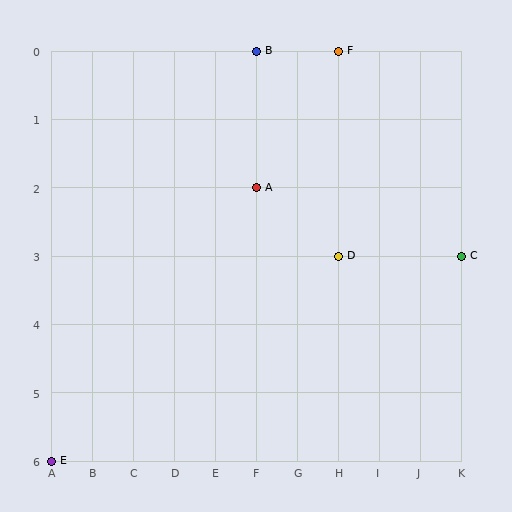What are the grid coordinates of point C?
Point C is at grid coordinates (K, 3).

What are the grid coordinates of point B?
Point B is at grid coordinates (F, 0).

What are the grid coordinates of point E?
Point E is at grid coordinates (A, 6).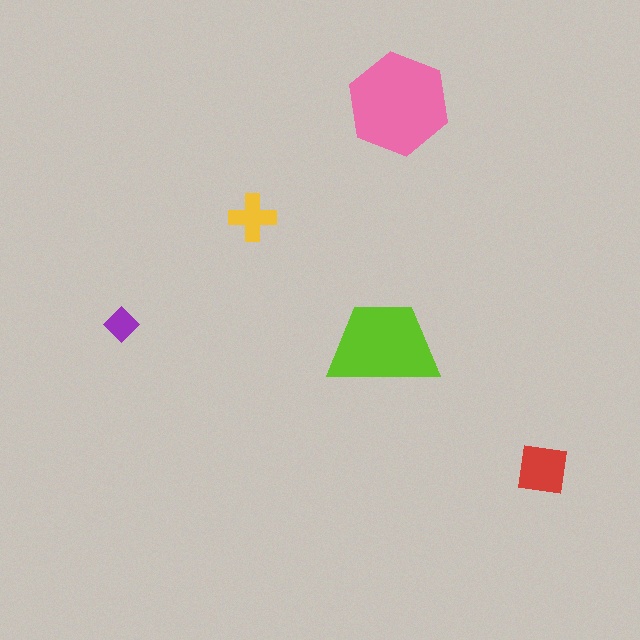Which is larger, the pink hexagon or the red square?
The pink hexagon.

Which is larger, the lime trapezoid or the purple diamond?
The lime trapezoid.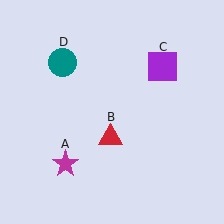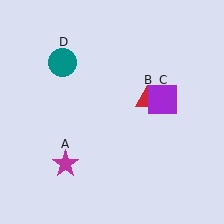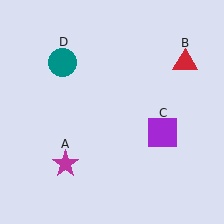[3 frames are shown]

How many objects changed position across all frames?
2 objects changed position: red triangle (object B), purple square (object C).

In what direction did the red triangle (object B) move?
The red triangle (object B) moved up and to the right.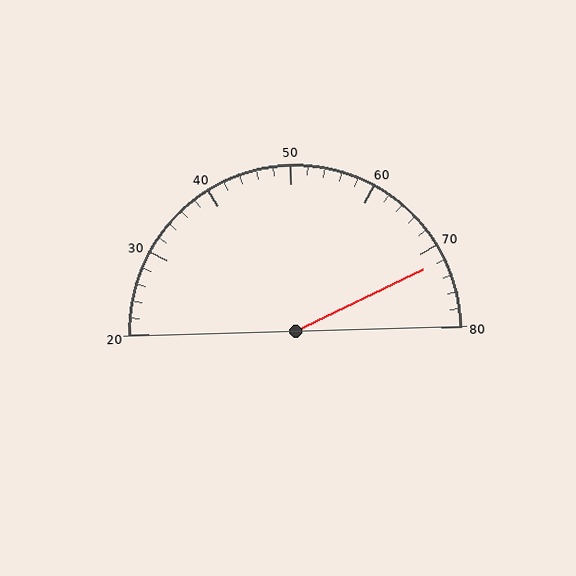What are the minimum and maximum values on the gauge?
The gauge ranges from 20 to 80.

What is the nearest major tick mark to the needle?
The nearest major tick mark is 70.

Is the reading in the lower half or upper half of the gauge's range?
The reading is in the upper half of the range (20 to 80).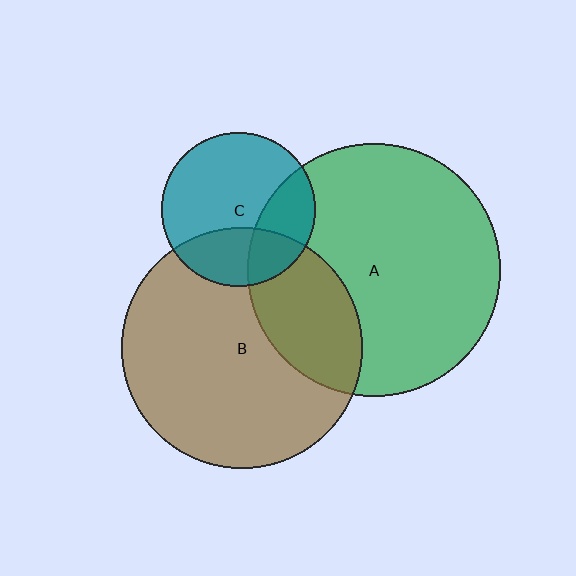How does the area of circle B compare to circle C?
Approximately 2.5 times.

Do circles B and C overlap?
Yes.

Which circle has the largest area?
Circle A (green).